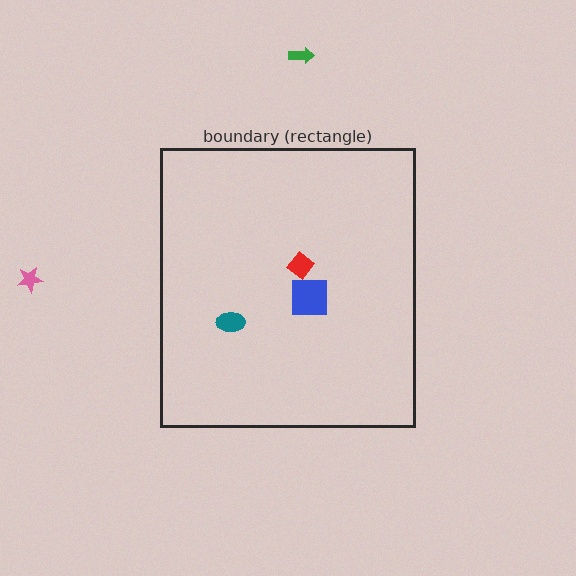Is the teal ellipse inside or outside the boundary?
Inside.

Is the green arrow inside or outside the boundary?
Outside.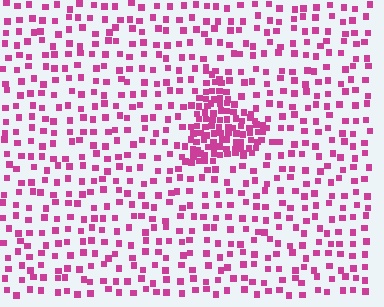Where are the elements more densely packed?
The elements are more densely packed inside the triangle boundary.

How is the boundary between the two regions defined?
The boundary is defined by a change in element density (approximately 3.0x ratio). All elements are the same color, size, and shape.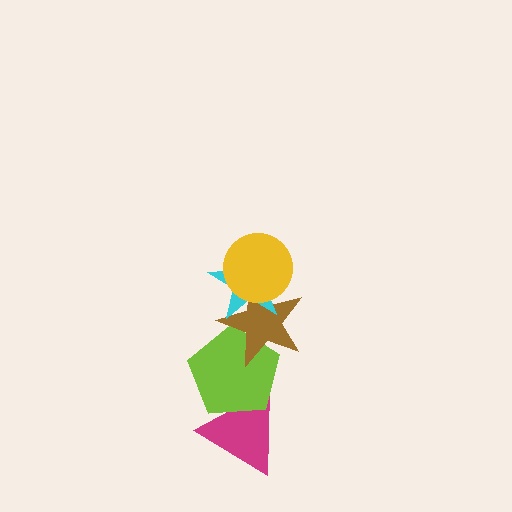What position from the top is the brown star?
The brown star is 3rd from the top.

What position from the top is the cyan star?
The cyan star is 2nd from the top.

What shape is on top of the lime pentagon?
The brown star is on top of the lime pentagon.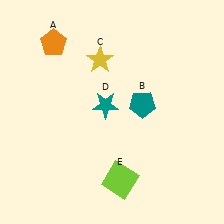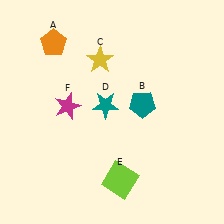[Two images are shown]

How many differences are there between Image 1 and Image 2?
There is 1 difference between the two images.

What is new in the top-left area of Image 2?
A magenta star (F) was added in the top-left area of Image 2.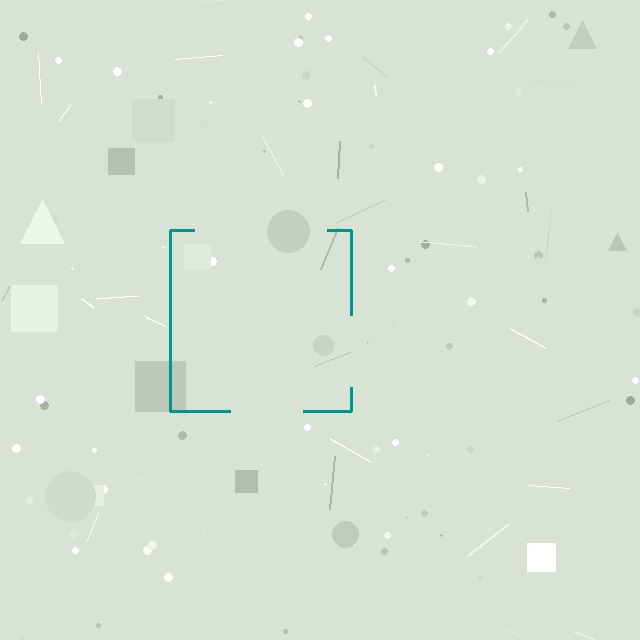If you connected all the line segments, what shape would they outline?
They would outline a square.